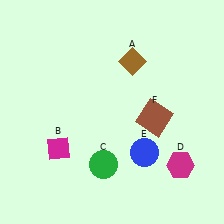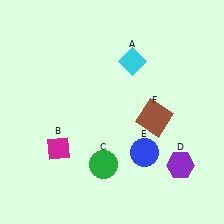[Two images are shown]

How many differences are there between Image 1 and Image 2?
There are 2 differences between the two images.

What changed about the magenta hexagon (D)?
In Image 1, D is magenta. In Image 2, it changed to purple.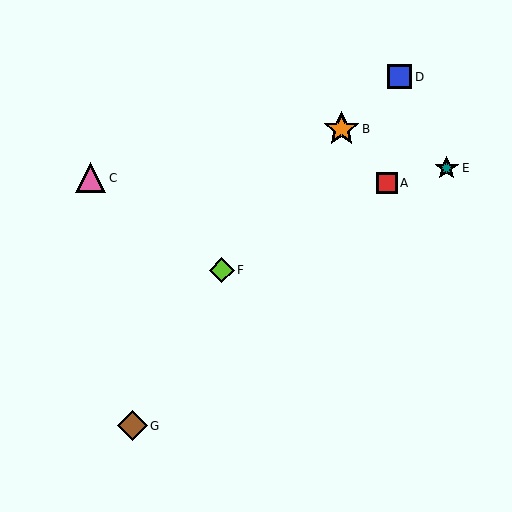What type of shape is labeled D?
Shape D is a blue square.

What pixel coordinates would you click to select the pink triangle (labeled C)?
Click at (91, 178) to select the pink triangle C.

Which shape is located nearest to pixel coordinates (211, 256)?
The lime diamond (labeled F) at (222, 270) is nearest to that location.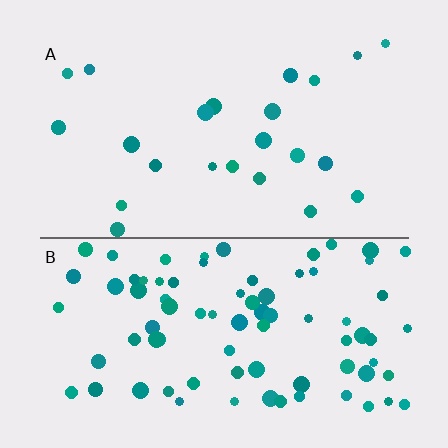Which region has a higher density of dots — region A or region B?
B (the bottom).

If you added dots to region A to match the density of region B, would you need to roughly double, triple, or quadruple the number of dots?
Approximately quadruple.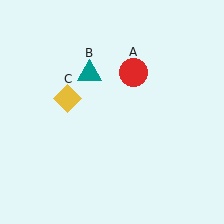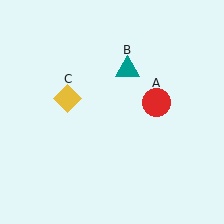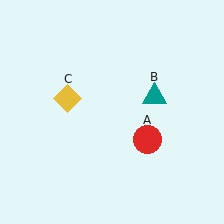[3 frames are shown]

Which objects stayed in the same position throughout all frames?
Yellow diamond (object C) remained stationary.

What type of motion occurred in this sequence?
The red circle (object A), teal triangle (object B) rotated clockwise around the center of the scene.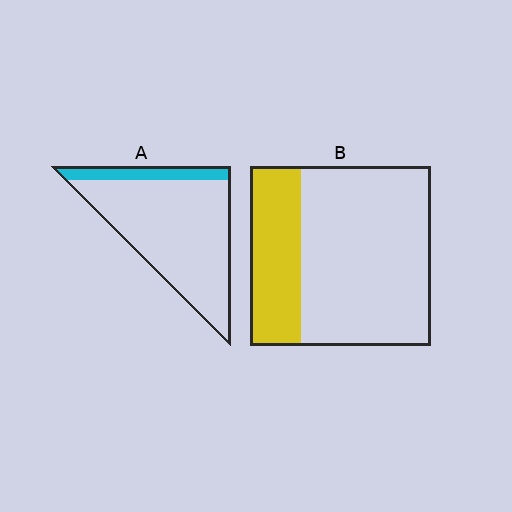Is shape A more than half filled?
No.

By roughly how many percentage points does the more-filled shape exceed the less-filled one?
By roughly 15 percentage points (B over A).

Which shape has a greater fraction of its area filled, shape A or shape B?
Shape B.